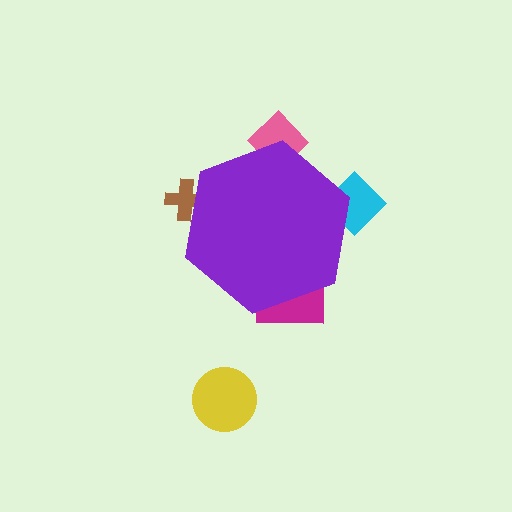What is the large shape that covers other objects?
A purple hexagon.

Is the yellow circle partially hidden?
No, the yellow circle is fully visible.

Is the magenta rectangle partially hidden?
Yes, the magenta rectangle is partially hidden behind the purple hexagon.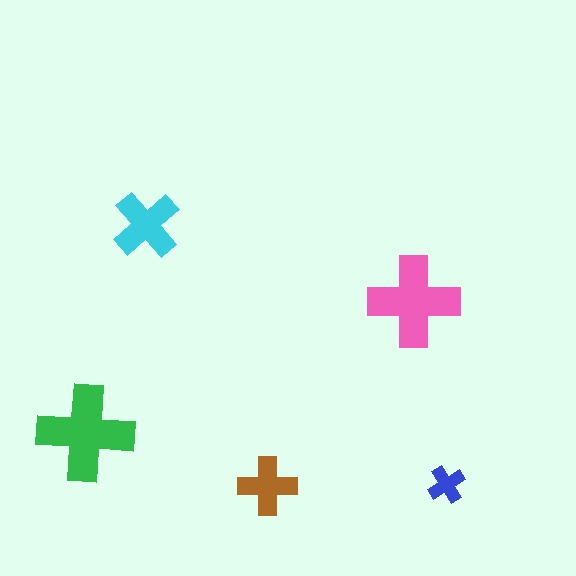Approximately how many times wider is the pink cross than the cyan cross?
About 1.5 times wider.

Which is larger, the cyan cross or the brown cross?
The cyan one.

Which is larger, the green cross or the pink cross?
The green one.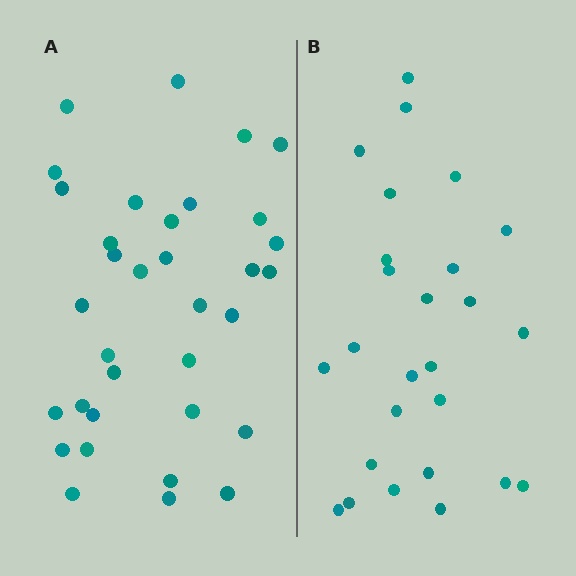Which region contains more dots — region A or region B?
Region A (the left region) has more dots.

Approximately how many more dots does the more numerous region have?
Region A has roughly 8 or so more dots than region B.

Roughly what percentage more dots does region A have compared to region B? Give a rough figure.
About 30% more.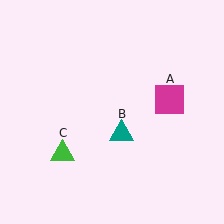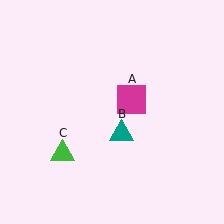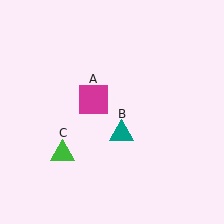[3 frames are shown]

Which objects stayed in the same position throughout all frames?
Teal triangle (object B) and green triangle (object C) remained stationary.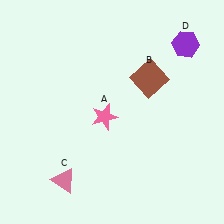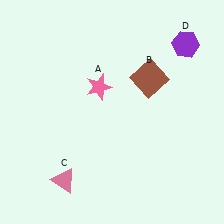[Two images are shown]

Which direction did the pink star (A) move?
The pink star (A) moved up.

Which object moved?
The pink star (A) moved up.